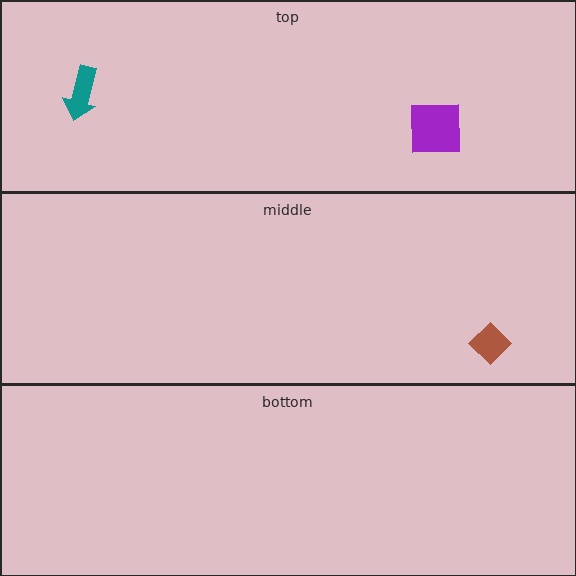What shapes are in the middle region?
The brown diamond.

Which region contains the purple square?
The top region.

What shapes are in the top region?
The teal arrow, the purple square.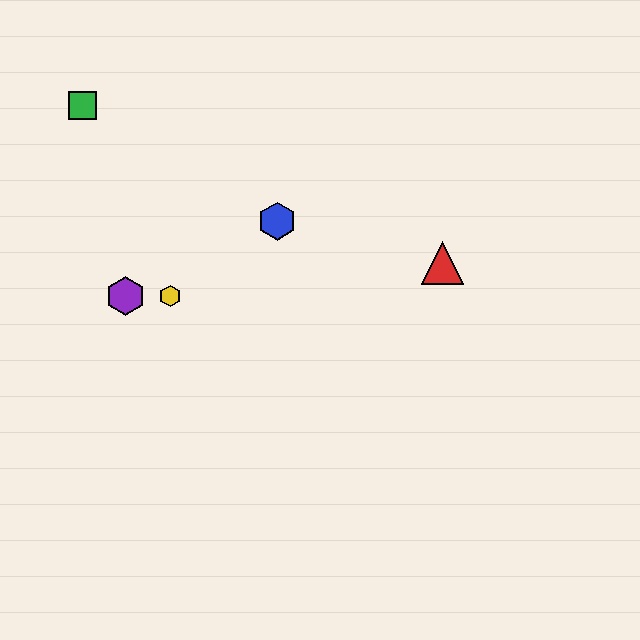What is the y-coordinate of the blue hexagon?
The blue hexagon is at y≈221.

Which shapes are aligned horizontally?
The yellow hexagon, the purple hexagon are aligned horizontally.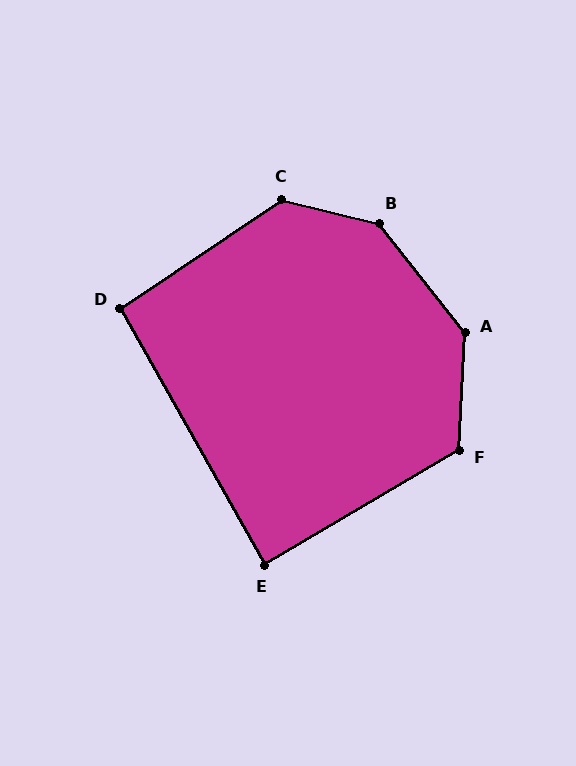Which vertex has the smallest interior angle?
E, at approximately 89 degrees.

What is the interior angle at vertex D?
Approximately 95 degrees (approximately right).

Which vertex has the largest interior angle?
B, at approximately 142 degrees.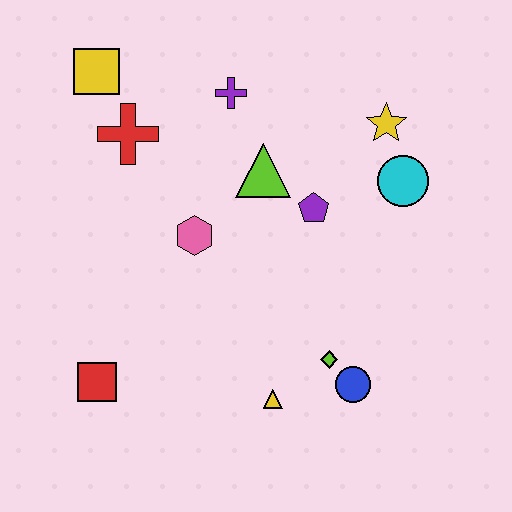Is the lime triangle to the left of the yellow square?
No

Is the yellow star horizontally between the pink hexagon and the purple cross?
No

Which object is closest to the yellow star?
The cyan circle is closest to the yellow star.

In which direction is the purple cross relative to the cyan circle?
The purple cross is to the left of the cyan circle.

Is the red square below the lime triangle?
Yes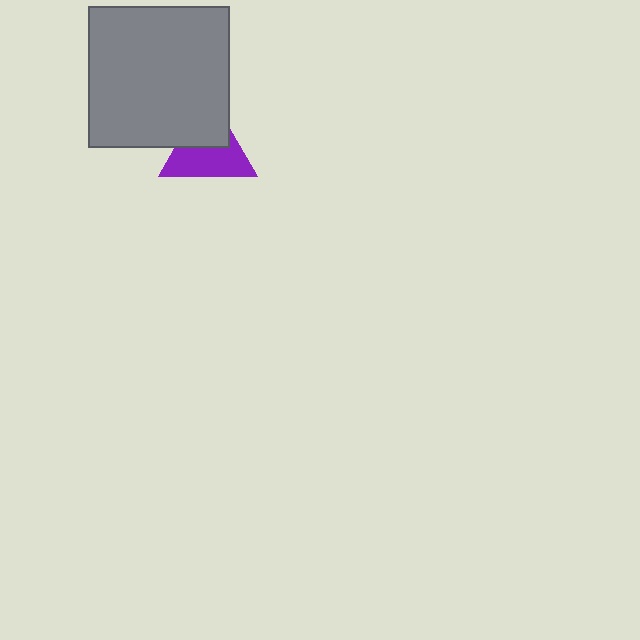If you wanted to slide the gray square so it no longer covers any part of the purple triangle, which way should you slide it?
Slide it toward the upper-left — that is the most direct way to separate the two shapes.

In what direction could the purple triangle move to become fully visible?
The purple triangle could move toward the lower-right. That would shift it out from behind the gray square entirely.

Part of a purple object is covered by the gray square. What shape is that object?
It is a triangle.